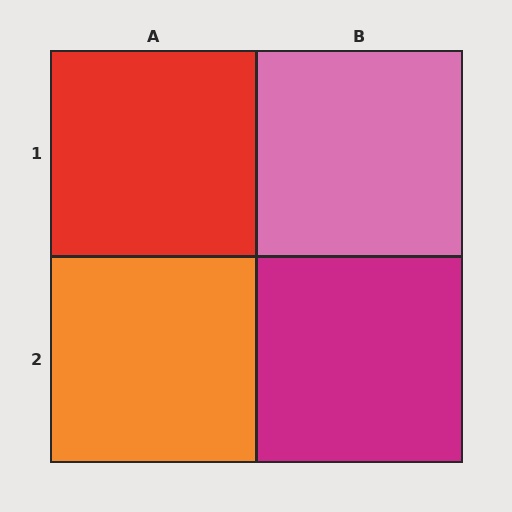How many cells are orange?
1 cell is orange.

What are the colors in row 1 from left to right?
Red, pink.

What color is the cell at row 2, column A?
Orange.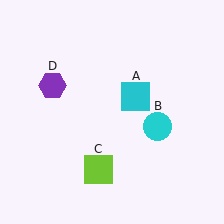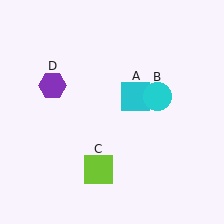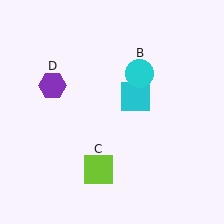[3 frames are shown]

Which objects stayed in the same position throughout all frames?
Cyan square (object A) and lime square (object C) and purple hexagon (object D) remained stationary.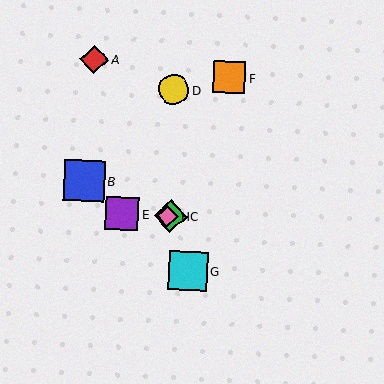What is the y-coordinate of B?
Object B is at y≈180.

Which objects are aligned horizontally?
Objects C, E, H are aligned horizontally.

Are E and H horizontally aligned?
Yes, both are at y≈214.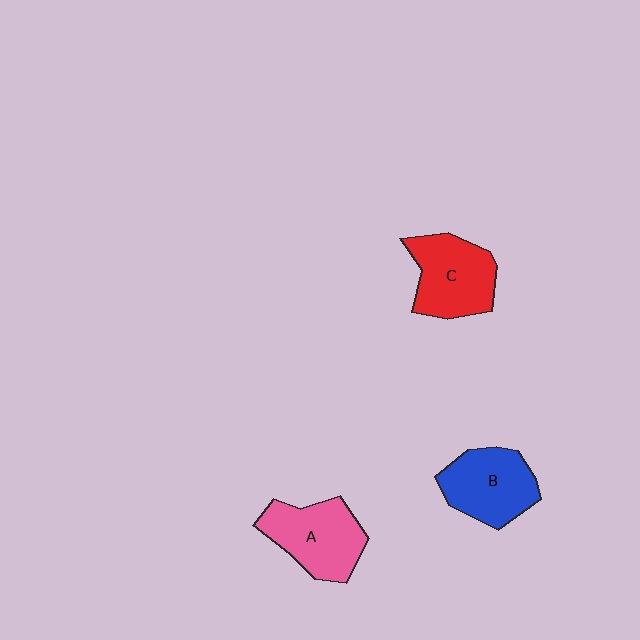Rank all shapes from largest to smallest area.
From largest to smallest: A (pink), C (red), B (blue).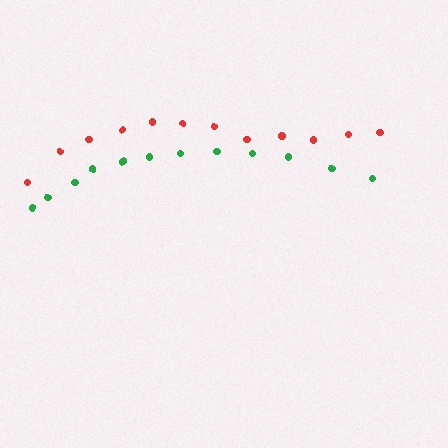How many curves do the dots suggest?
There are 2 distinct paths.